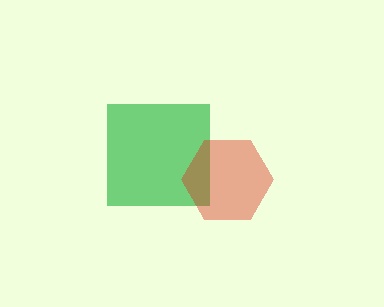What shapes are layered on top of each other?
The layered shapes are: a green square, a red hexagon.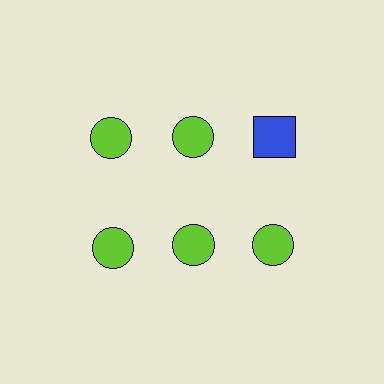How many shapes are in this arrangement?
There are 6 shapes arranged in a grid pattern.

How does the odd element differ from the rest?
It differs in both color (blue instead of lime) and shape (square instead of circle).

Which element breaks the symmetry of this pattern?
The blue square in the top row, center column breaks the symmetry. All other shapes are lime circles.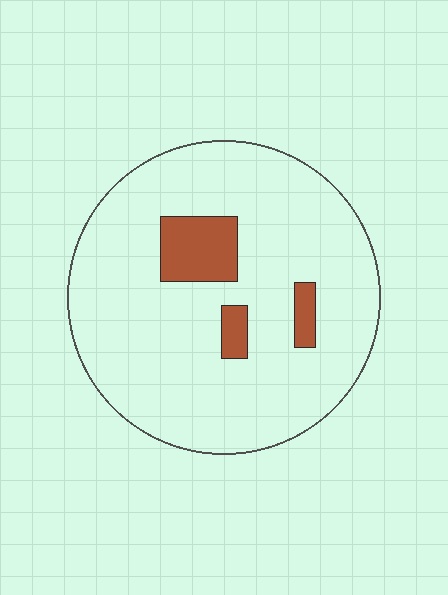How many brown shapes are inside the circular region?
3.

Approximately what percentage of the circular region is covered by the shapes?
Approximately 10%.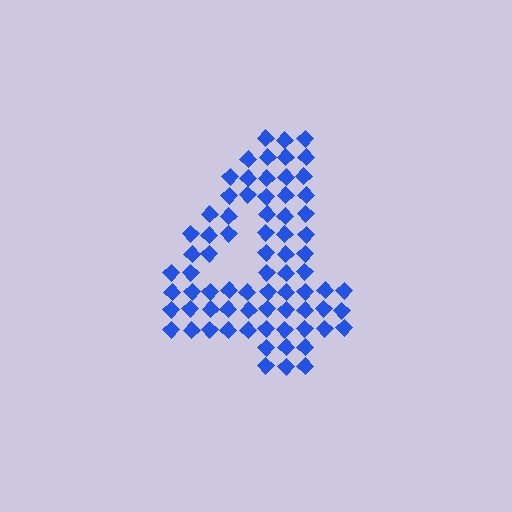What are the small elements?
The small elements are diamonds.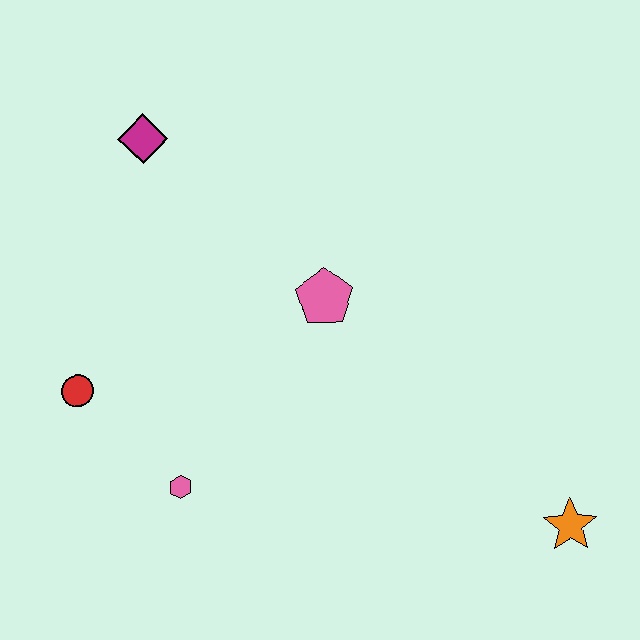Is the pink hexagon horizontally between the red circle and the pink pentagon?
Yes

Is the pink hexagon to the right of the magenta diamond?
Yes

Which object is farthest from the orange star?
The magenta diamond is farthest from the orange star.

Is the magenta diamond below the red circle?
No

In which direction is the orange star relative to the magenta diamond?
The orange star is to the right of the magenta diamond.